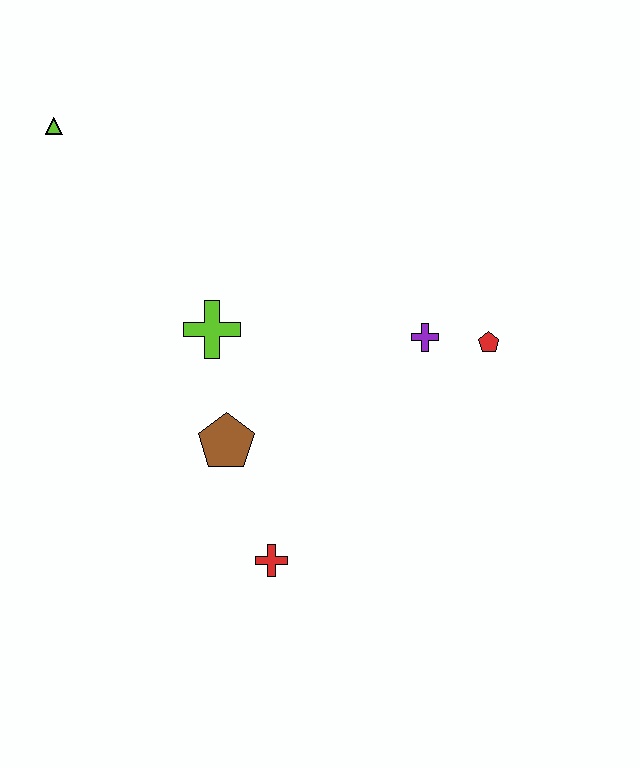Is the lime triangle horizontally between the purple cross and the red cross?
No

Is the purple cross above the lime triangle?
No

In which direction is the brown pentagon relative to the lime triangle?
The brown pentagon is below the lime triangle.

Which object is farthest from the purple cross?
The lime triangle is farthest from the purple cross.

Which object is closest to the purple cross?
The red pentagon is closest to the purple cross.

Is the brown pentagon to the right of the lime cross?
Yes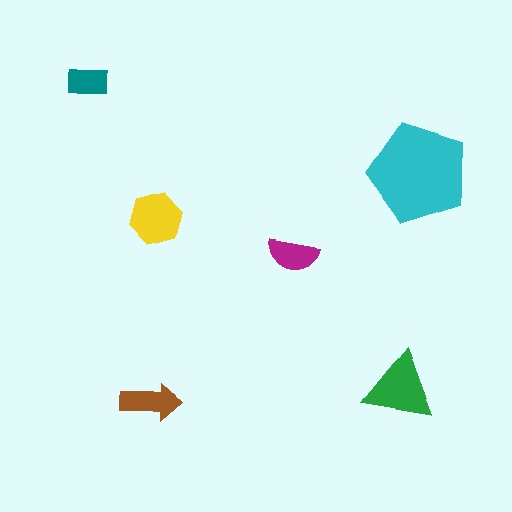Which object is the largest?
The cyan pentagon.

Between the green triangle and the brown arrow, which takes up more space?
The green triangle.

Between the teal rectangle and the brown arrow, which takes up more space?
The brown arrow.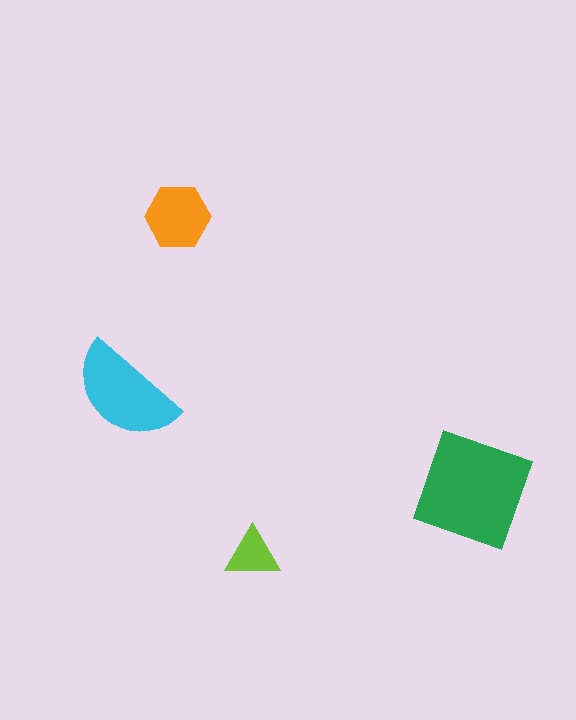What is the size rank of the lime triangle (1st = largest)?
4th.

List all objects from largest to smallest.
The green square, the cyan semicircle, the orange hexagon, the lime triangle.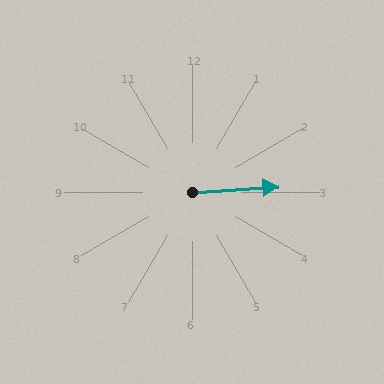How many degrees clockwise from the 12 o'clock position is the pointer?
Approximately 86 degrees.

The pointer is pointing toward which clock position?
Roughly 3 o'clock.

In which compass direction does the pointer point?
East.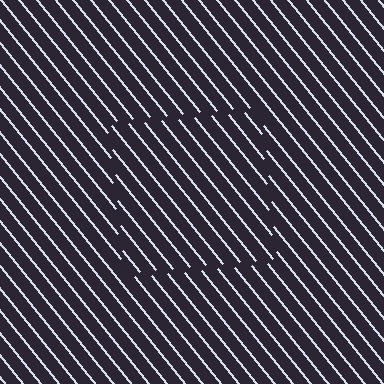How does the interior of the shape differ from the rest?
The interior of the shape contains the same grating, shifted by half a period — the contour is defined by the phase discontinuity where line-ends from the inner and outer gratings abut.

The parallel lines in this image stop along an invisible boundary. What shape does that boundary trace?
An illusory square. The interior of the shape contains the same grating, shifted by half a period — the contour is defined by the phase discontinuity where line-ends from the inner and outer gratings abut.